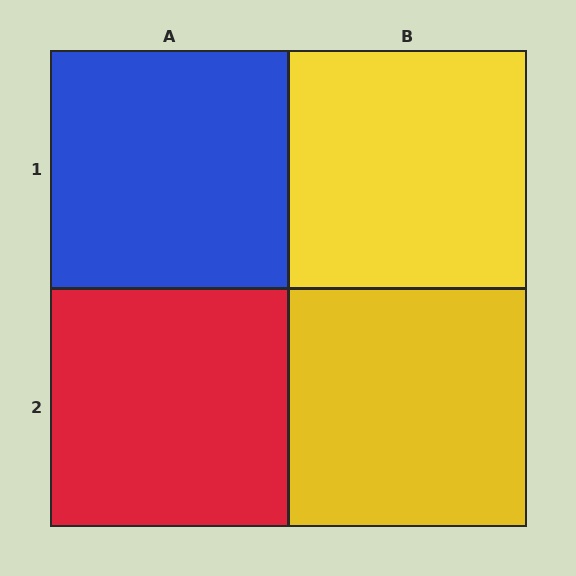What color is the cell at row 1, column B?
Yellow.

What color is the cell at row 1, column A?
Blue.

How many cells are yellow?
2 cells are yellow.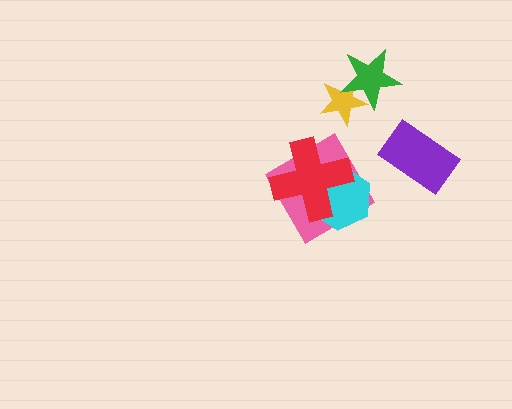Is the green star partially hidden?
No, no other shape covers it.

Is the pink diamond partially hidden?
Yes, it is partially covered by another shape.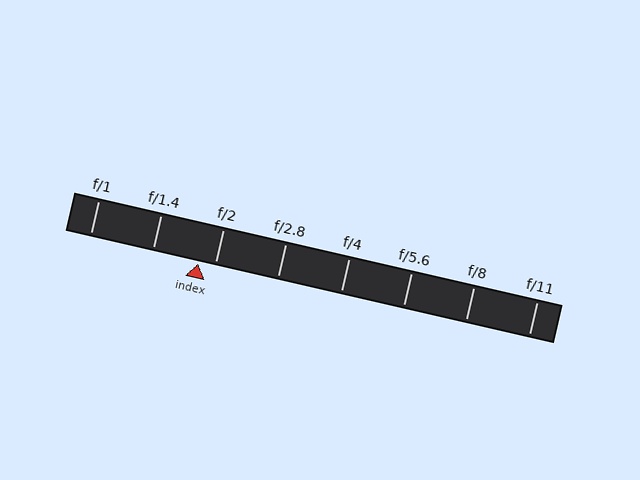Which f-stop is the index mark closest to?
The index mark is closest to f/2.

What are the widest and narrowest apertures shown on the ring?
The widest aperture shown is f/1 and the narrowest is f/11.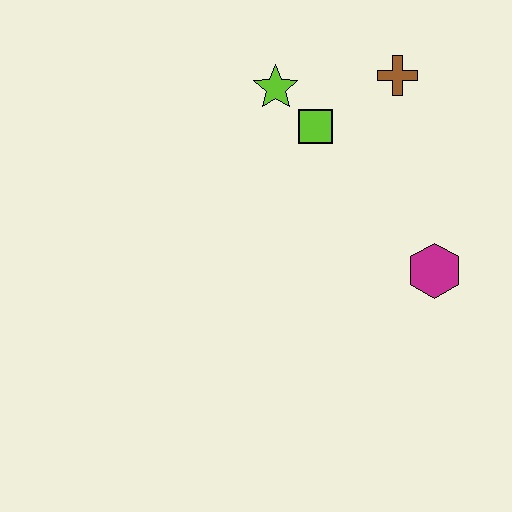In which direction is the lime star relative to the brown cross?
The lime star is to the left of the brown cross.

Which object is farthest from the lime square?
The magenta hexagon is farthest from the lime square.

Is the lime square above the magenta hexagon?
Yes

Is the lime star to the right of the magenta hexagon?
No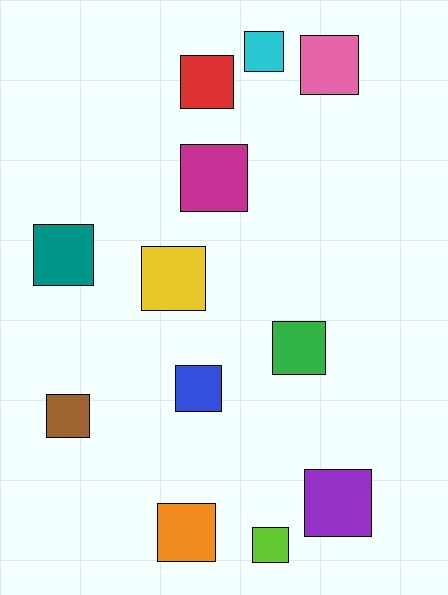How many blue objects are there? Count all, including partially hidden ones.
There is 1 blue object.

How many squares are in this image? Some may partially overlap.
There are 12 squares.